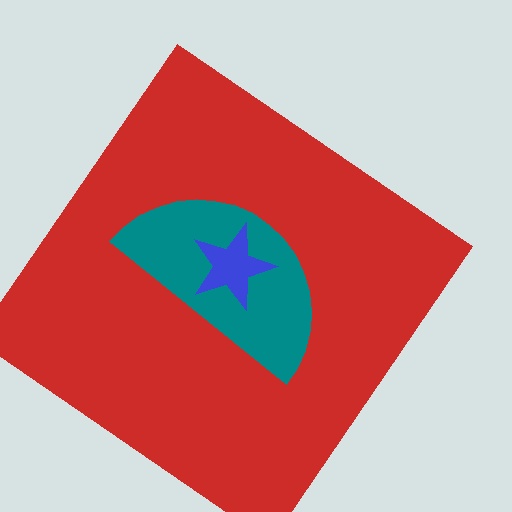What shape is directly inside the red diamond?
The teal semicircle.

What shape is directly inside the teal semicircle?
The blue star.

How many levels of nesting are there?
3.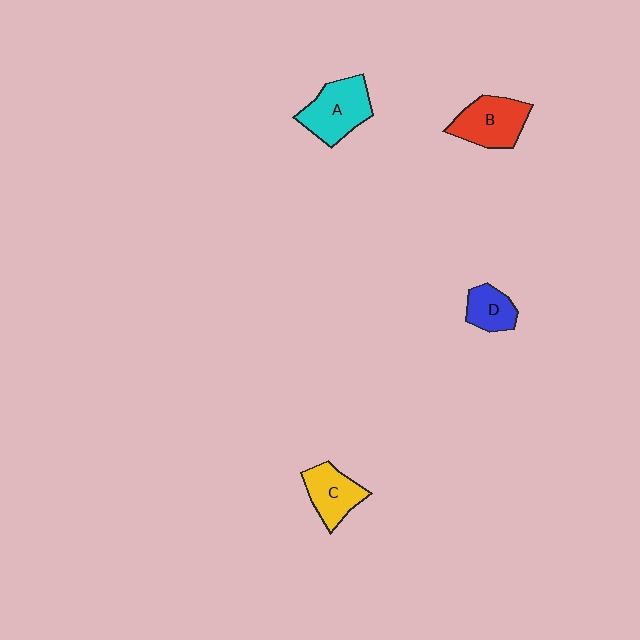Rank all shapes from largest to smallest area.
From largest to smallest: A (cyan), B (red), C (yellow), D (blue).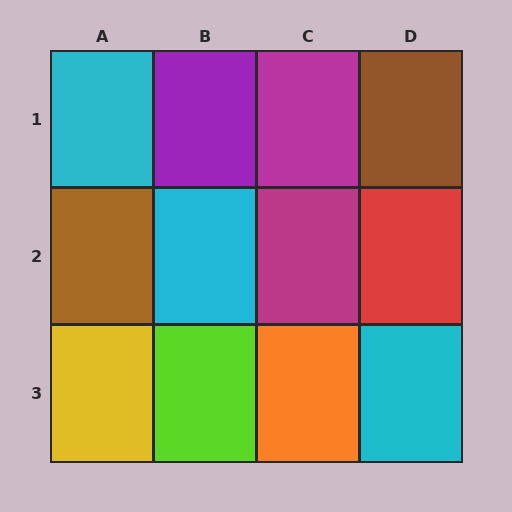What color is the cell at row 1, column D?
Brown.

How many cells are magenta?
2 cells are magenta.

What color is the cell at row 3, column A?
Yellow.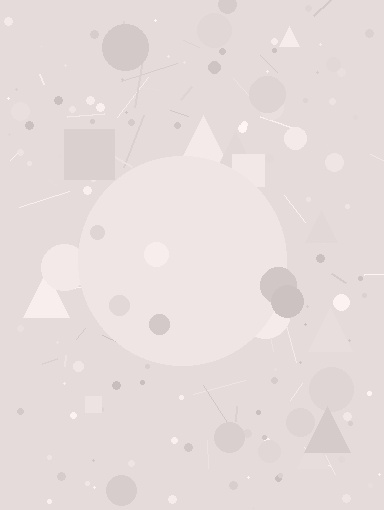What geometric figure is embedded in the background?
A circle is embedded in the background.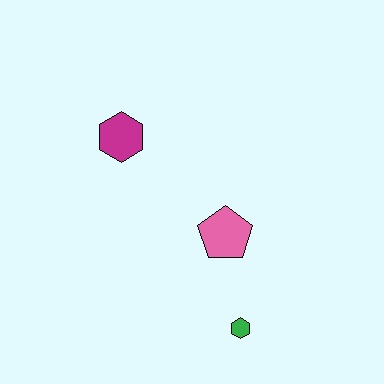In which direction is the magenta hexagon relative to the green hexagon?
The magenta hexagon is above the green hexagon.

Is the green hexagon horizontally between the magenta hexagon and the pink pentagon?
No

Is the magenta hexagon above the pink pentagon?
Yes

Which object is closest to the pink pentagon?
The green hexagon is closest to the pink pentagon.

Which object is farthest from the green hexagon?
The magenta hexagon is farthest from the green hexagon.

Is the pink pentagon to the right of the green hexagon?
No